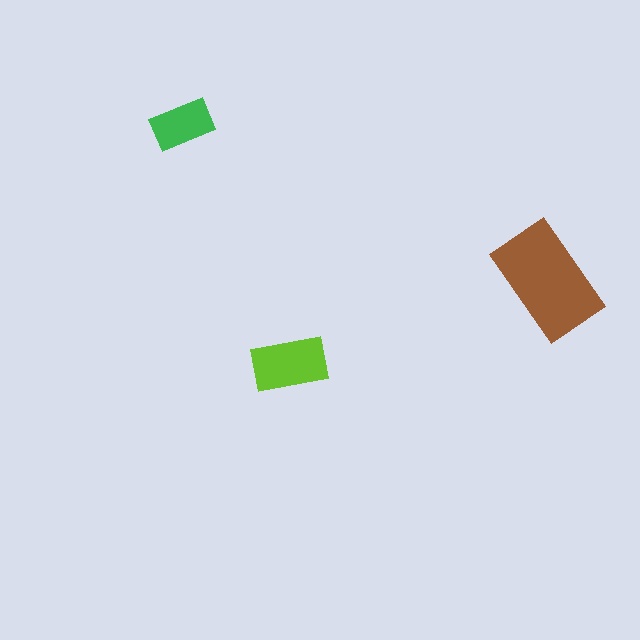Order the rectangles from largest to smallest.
the brown one, the lime one, the green one.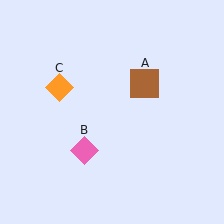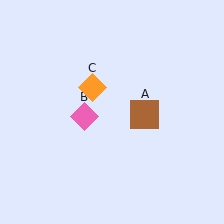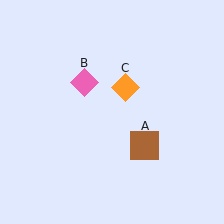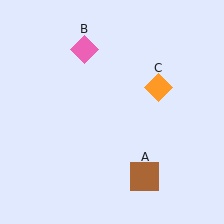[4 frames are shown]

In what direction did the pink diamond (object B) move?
The pink diamond (object B) moved up.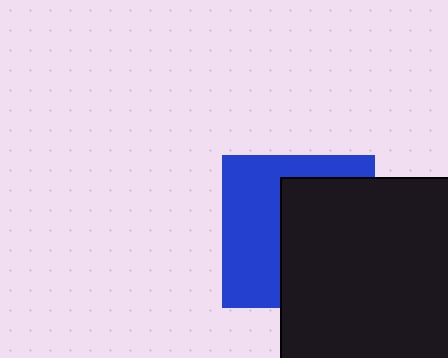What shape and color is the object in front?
The object in front is a black square.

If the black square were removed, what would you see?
You would see the complete blue square.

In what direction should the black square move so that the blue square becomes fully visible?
The black square should move right. That is the shortest direction to clear the overlap and leave the blue square fully visible.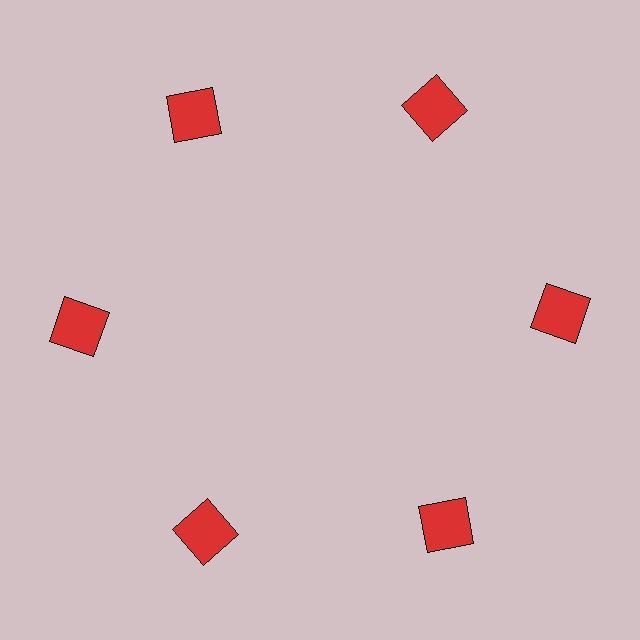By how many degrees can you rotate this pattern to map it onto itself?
The pattern maps onto itself every 60 degrees of rotation.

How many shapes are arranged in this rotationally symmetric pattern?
There are 6 shapes, arranged in 6 groups of 1.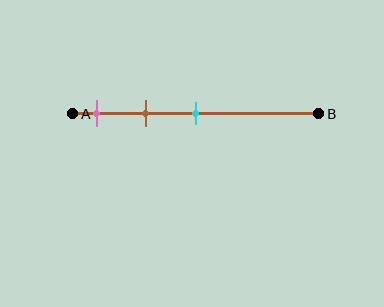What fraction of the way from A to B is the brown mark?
The brown mark is approximately 30% (0.3) of the way from A to B.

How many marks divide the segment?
There are 3 marks dividing the segment.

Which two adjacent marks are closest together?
The pink and brown marks are the closest adjacent pair.